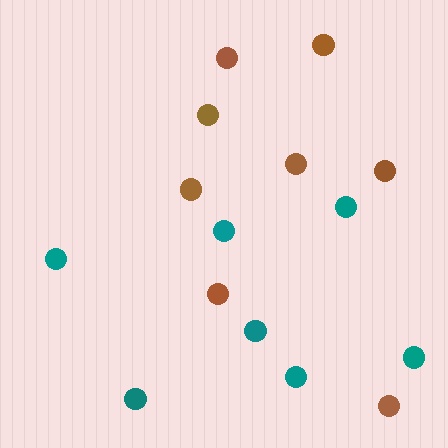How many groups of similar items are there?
There are 2 groups: one group of brown circles (8) and one group of teal circles (7).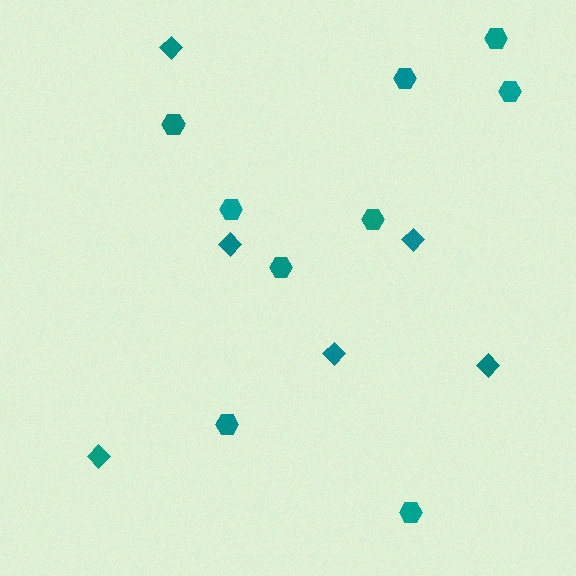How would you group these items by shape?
There are 2 groups: one group of diamonds (6) and one group of hexagons (9).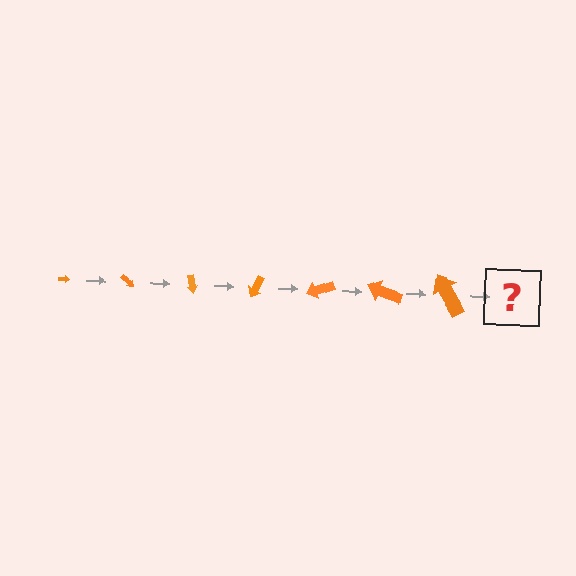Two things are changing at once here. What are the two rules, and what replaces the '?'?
The two rules are that the arrow grows larger each step and it rotates 40 degrees each step. The '?' should be an arrow, larger than the previous one and rotated 280 degrees from the start.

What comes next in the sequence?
The next element should be an arrow, larger than the previous one and rotated 280 degrees from the start.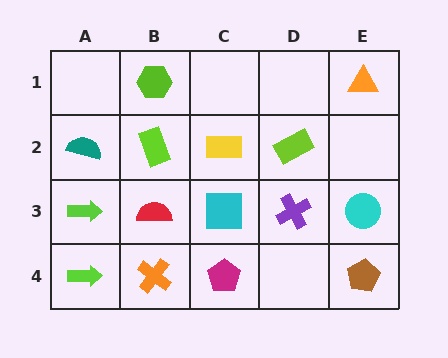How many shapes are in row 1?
2 shapes.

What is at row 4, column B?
An orange cross.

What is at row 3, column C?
A cyan square.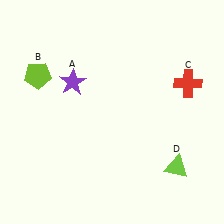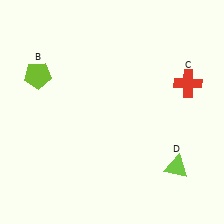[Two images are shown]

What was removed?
The purple star (A) was removed in Image 2.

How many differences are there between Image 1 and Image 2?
There is 1 difference between the two images.